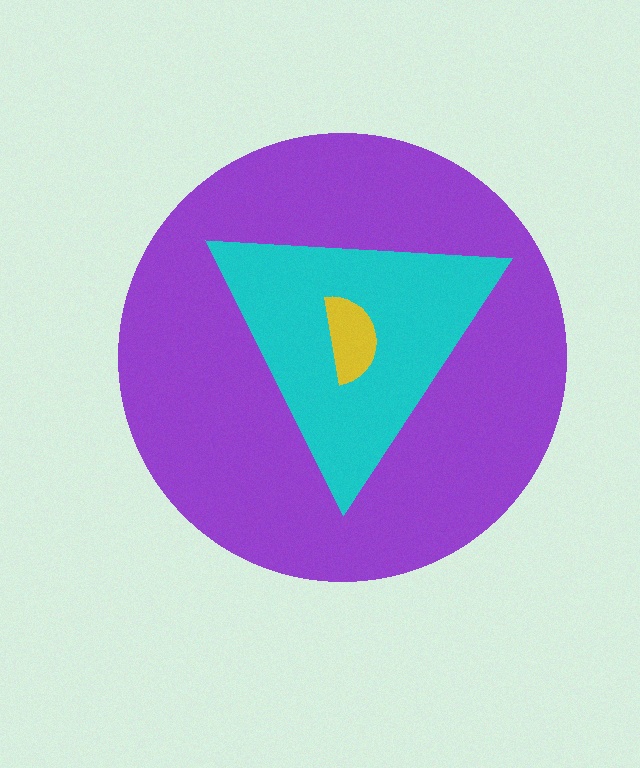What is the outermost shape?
The purple circle.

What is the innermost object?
The yellow semicircle.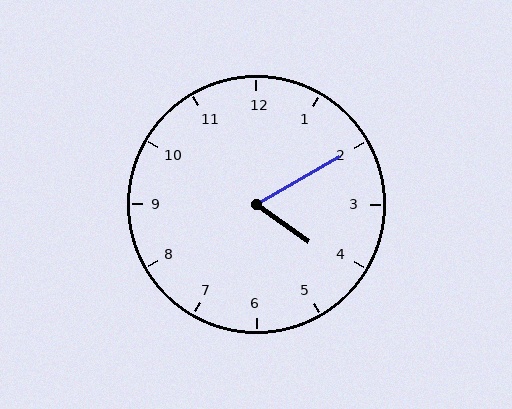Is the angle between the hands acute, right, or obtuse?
It is acute.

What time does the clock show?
4:10.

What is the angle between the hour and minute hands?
Approximately 65 degrees.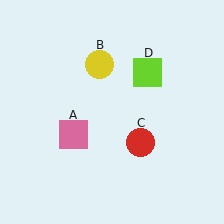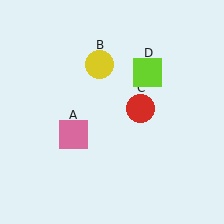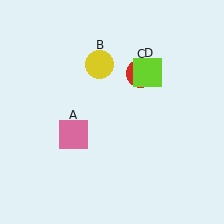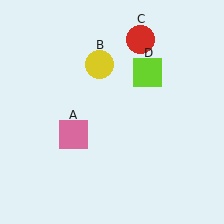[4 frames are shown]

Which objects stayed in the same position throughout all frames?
Pink square (object A) and yellow circle (object B) and lime square (object D) remained stationary.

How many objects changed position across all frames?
1 object changed position: red circle (object C).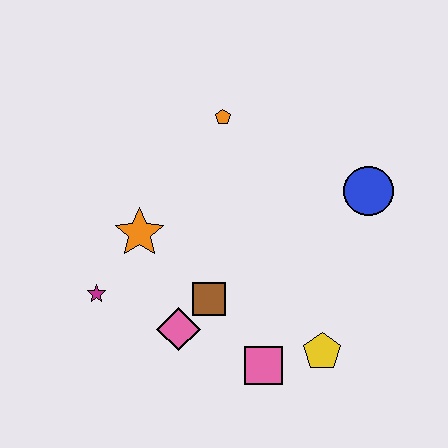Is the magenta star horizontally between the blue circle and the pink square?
No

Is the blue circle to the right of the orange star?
Yes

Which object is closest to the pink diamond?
The brown square is closest to the pink diamond.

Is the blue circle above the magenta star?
Yes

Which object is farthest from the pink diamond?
The blue circle is farthest from the pink diamond.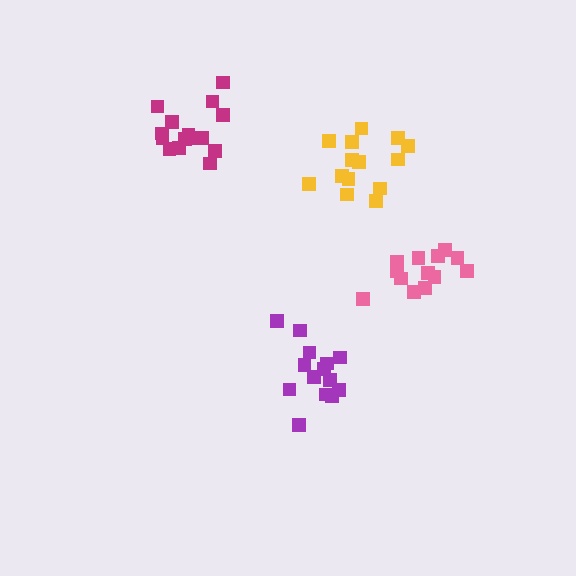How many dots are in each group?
Group 1: 15 dots, Group 2: 13 dots, Group 3: 14 dots, Group 4: 15 dots (57 total).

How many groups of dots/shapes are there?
There are 4 groups.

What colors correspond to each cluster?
The clusters are colored: yellow, pink, purple, magenta.